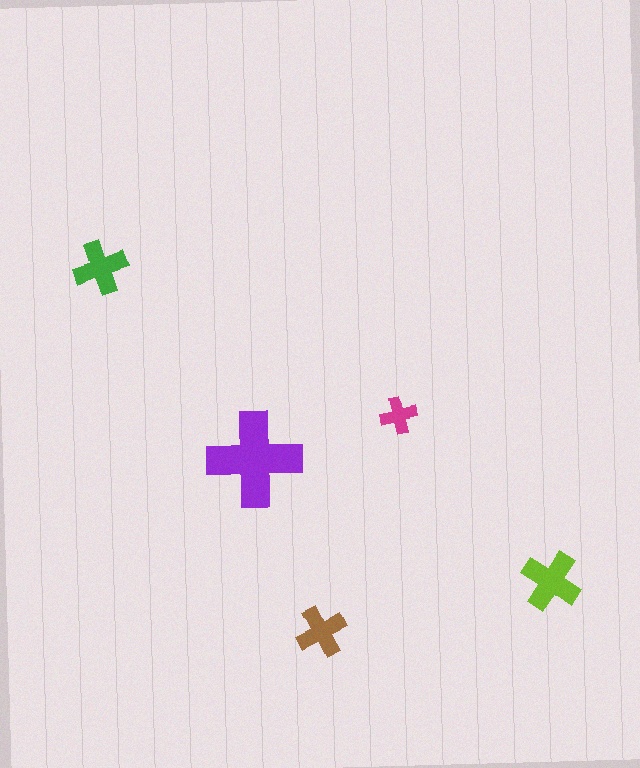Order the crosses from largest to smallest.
the purple one, the lime one, the green one, the brown one, the magenta one.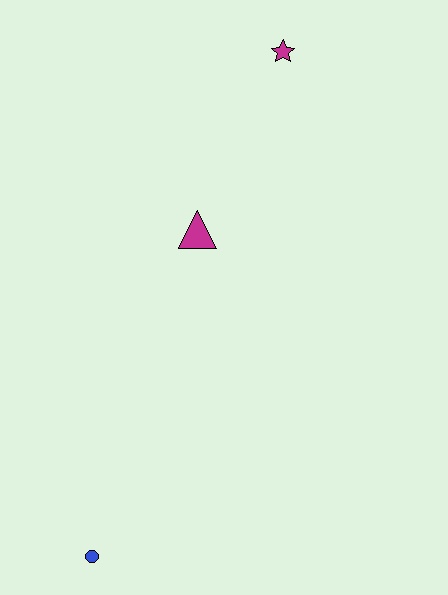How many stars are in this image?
There is 1 star.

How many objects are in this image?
There are 3 objects.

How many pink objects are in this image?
There are no pink objects.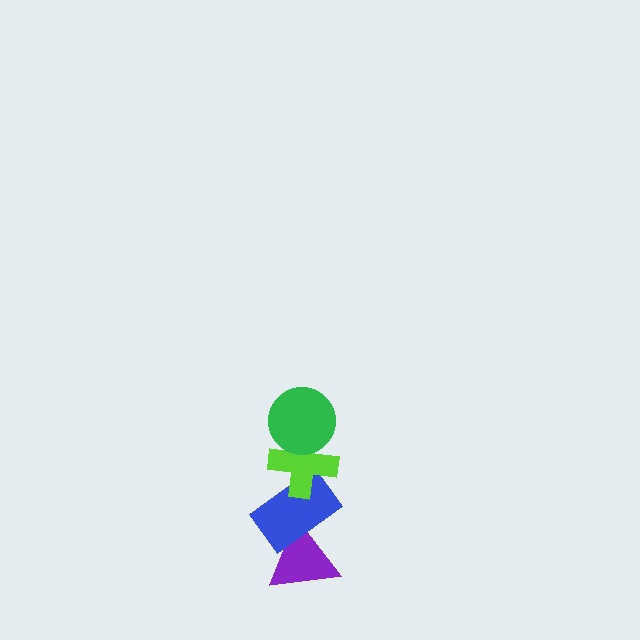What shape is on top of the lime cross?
The green circle is on top of the lime cross.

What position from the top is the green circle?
The green circle is 1st from the top.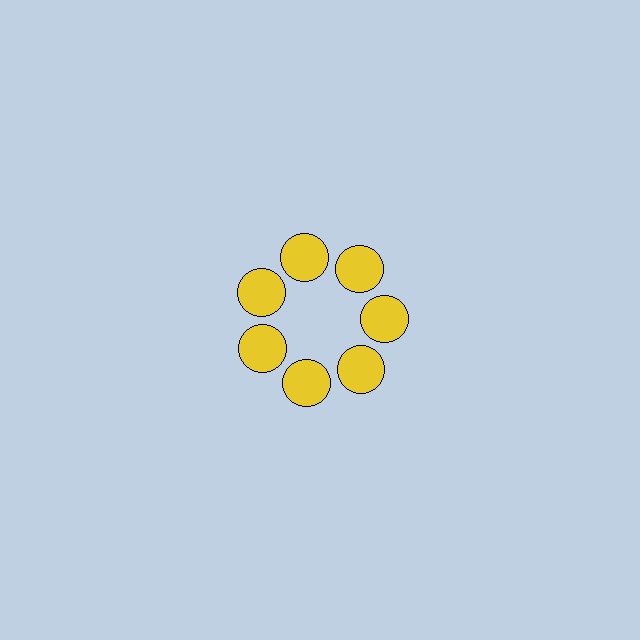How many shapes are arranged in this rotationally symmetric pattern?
There are 7 shapes, arranged in 7 groups of 1.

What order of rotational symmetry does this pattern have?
This pattern has 7-fold rotational symmetry.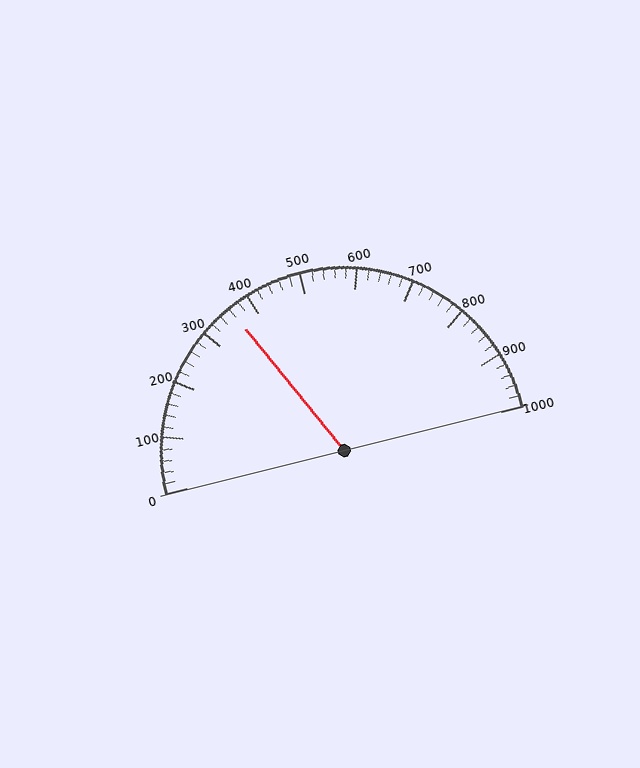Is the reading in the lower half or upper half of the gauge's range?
The reading is in the lower half of the range (0 to 1000).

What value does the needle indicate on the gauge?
The needle indicates approximately 360.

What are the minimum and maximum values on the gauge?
The gauge ranges from 0 to 1000.